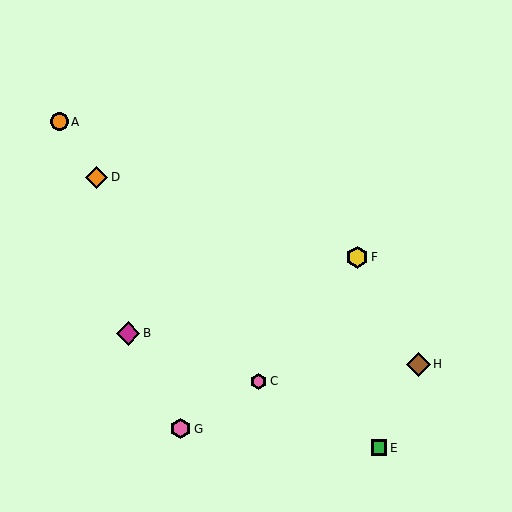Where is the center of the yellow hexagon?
The center of the yellow hexagon is at (357, 257).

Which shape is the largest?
The brown diamond (labeled H) is the largest.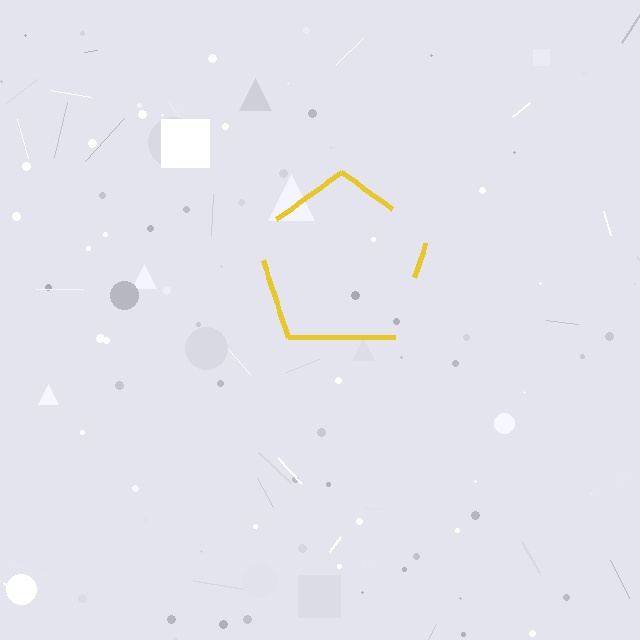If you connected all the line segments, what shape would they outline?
They would outline a pentagon.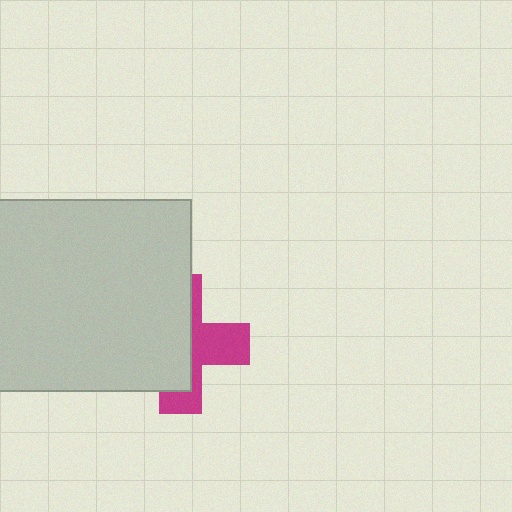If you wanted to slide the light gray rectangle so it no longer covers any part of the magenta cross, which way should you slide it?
Slide it left — that is the most direct way to separate the two shapes.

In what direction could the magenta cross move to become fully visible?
The magenta cross could move right. That would shift it out from behind the light gray rectangle entirely.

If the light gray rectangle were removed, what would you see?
You would see the complete magenta cross.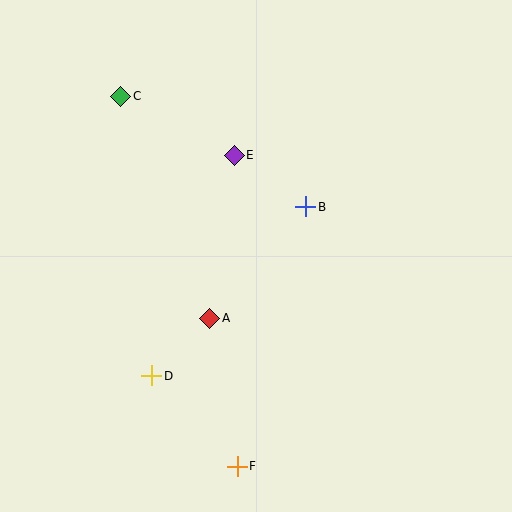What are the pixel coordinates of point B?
Point B is at (306, 207).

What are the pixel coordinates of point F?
Point F is at (237, 466).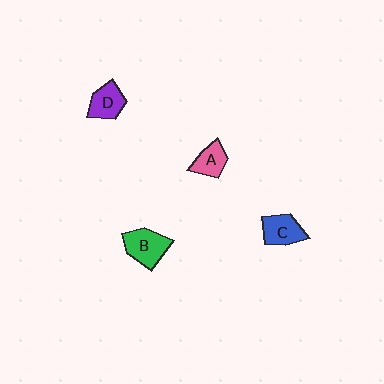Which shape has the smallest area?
Shape A (pink).